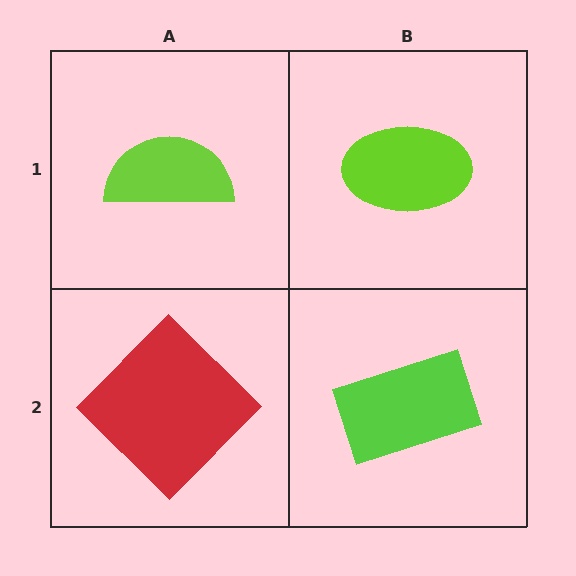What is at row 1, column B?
A lime ellipse.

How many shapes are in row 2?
2 shapes.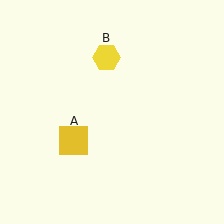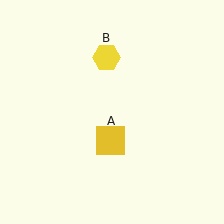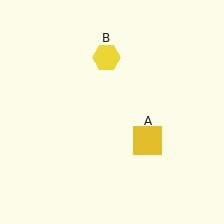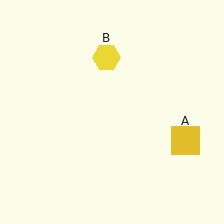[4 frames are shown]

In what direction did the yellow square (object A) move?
The yellow square (object A) moved right.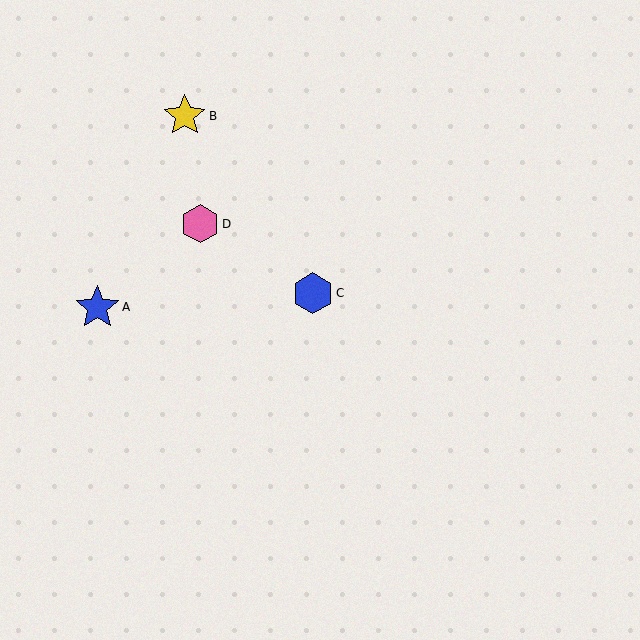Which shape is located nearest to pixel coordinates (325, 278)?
The blue hexagon (labeled C) at (313, 293) is nearest to that location.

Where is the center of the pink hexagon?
The center of the pink hexagon is at (200, 224).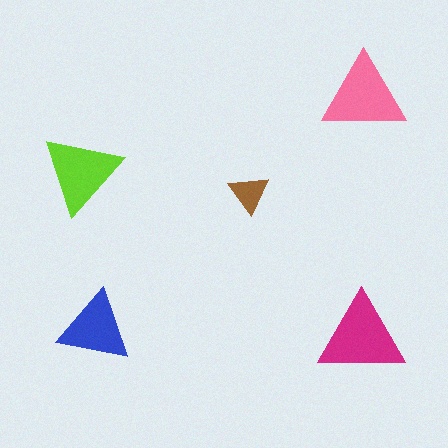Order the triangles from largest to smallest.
the magenta one, the pink one, the lime one, the blue one, the brown one.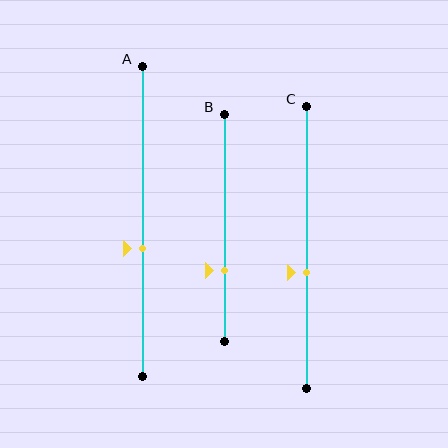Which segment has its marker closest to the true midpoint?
Segment A has its marker closest to the true midpoint.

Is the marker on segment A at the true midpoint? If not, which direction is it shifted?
No, the marker on segment A is shifted downward by about 9% of the segment length.